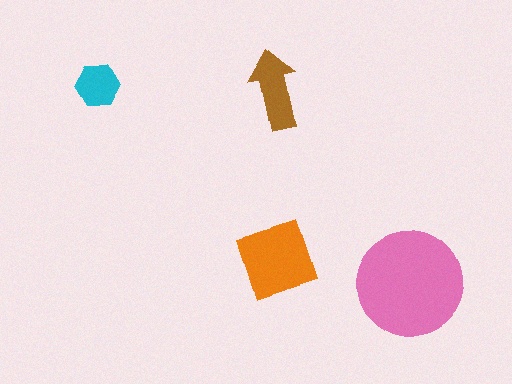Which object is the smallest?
The cyan hexagon.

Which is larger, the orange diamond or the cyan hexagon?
The orange diamond.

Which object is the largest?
The pink circle.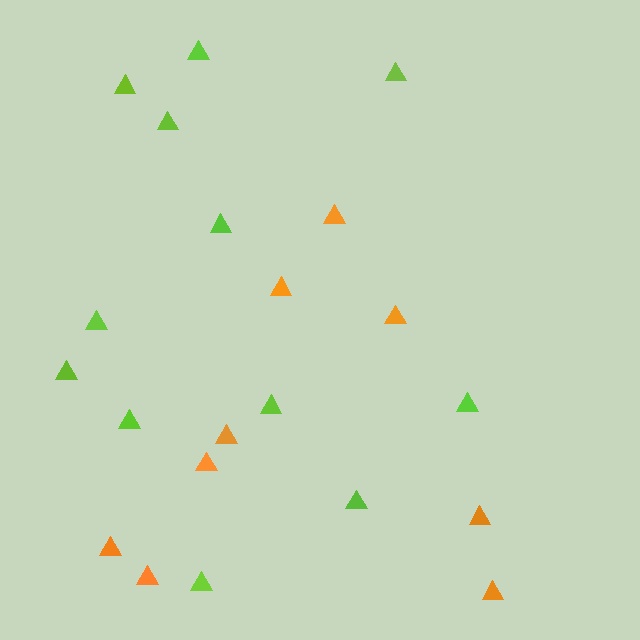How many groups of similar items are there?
There are 2 groups: one group of lime triangles (12) and one group of orange triangles (9).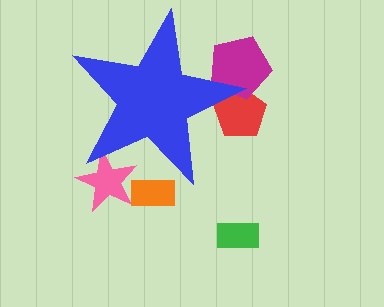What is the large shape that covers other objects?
A blue star.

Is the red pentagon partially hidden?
Yes, the red pentagon is partially hidden behind the blue star.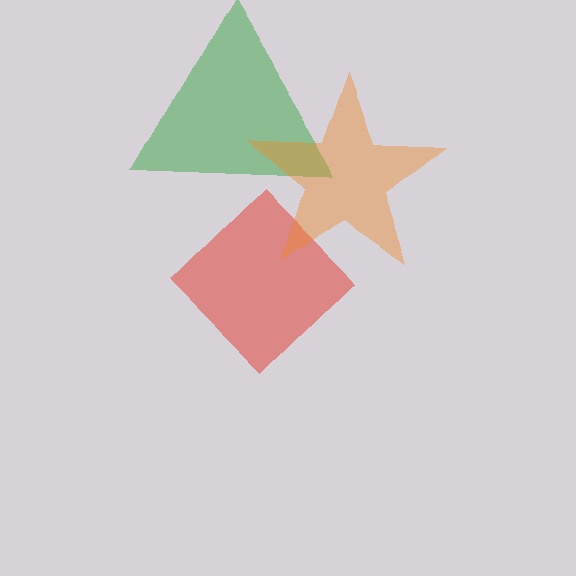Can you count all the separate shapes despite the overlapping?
Yes, there are 3 separate shapes.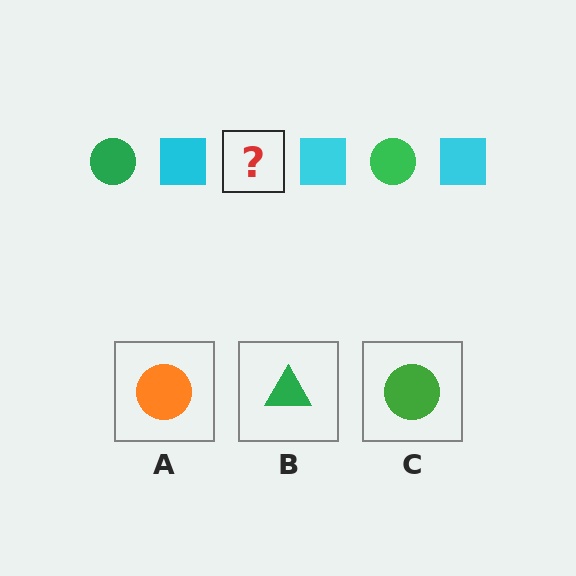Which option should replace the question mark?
Option C.